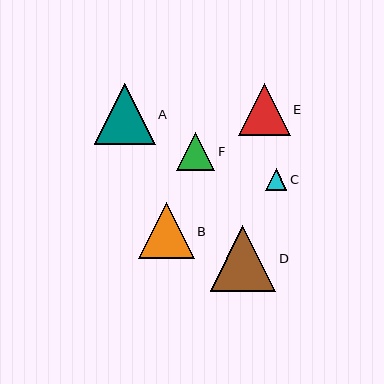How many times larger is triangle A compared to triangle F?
Triangle A is approximately 1.6 times the size of triangle F.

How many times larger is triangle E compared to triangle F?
Triangle E is approximately 1.4 times the size of triangle F.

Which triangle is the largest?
Triangle D is the largest with a size of approximately 65 pixels.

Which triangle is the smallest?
Triangle C is the smallest with a size of approximately 22 pixels.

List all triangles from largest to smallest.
From largest to smallest: D, A, B, E, F, C.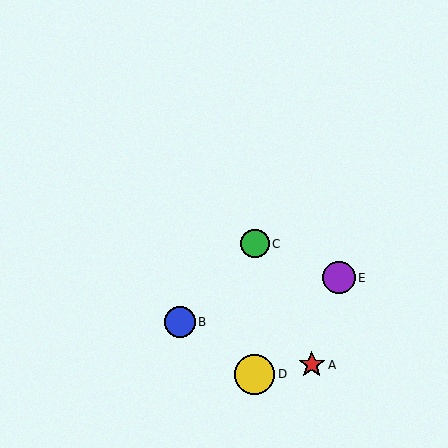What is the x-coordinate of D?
Object D is at x≈255.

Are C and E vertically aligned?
No, C is at x≈255 and E is at x≈339.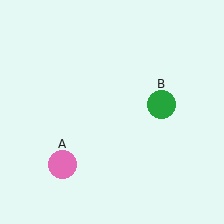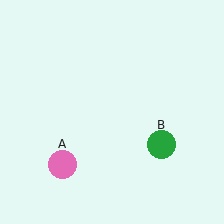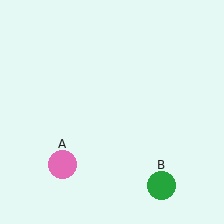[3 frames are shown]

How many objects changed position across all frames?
1 object changed position: green circle (object B).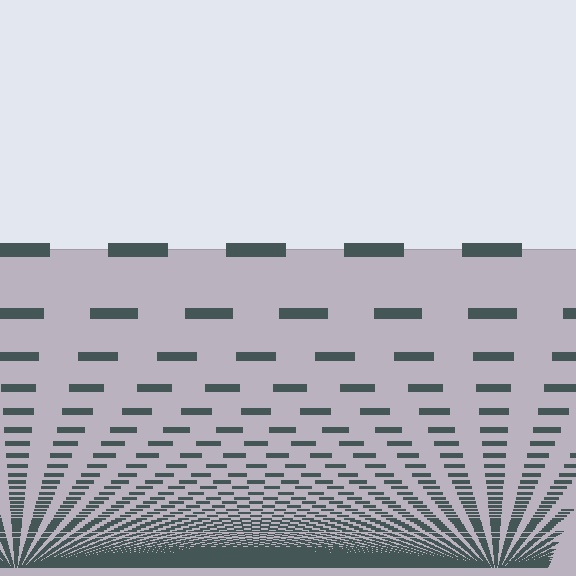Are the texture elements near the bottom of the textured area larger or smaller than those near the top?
Smaller. The gradient is inverted — elements near the bottom are smaller and denser.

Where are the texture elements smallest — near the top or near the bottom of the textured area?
Near the bottom.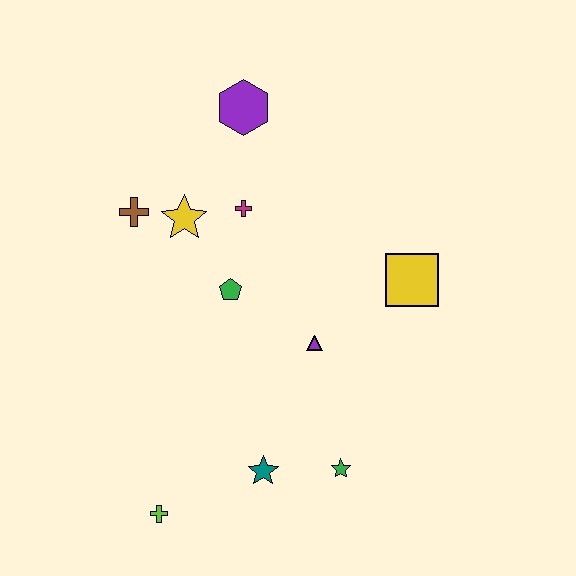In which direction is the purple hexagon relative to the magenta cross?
The purple hexagon is above the magenta cross.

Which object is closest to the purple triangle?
The green pentagon is closest to the purple triangle.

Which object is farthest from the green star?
The purple hexagon is farthest from the green star.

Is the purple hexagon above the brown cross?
Yes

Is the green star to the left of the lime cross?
No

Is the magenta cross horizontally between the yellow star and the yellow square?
Yes